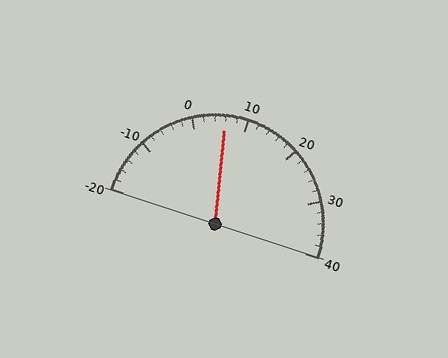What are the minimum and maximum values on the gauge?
The gauge ranges from -20 to 40.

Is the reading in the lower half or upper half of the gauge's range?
The reading is in the lower half of the range (-20 to 40).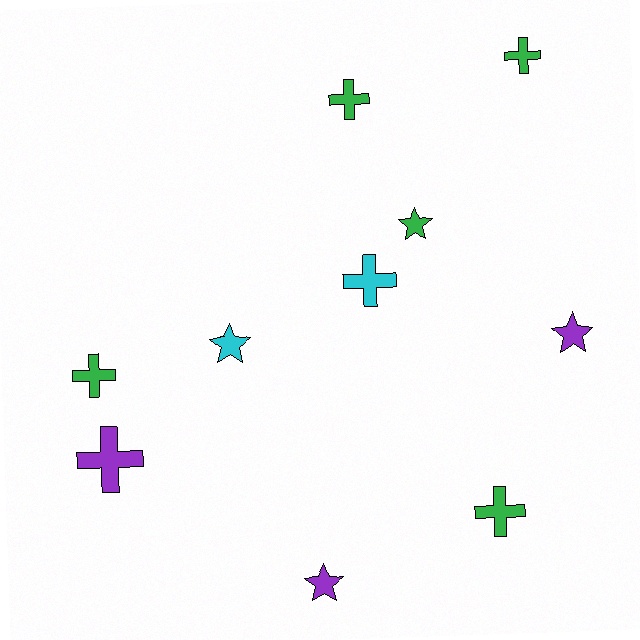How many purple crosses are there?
There is 1 purple cross.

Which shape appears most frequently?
Cross, with 6 objects.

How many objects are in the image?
There are 10 objects.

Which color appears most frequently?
Green, with 5 objects.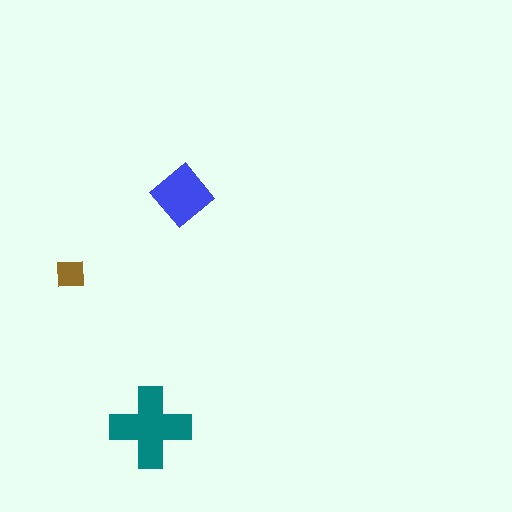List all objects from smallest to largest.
The brown square, the blue diamond, the teal cross.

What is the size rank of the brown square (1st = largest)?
3rd.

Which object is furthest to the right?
The blue diamond is rightmost.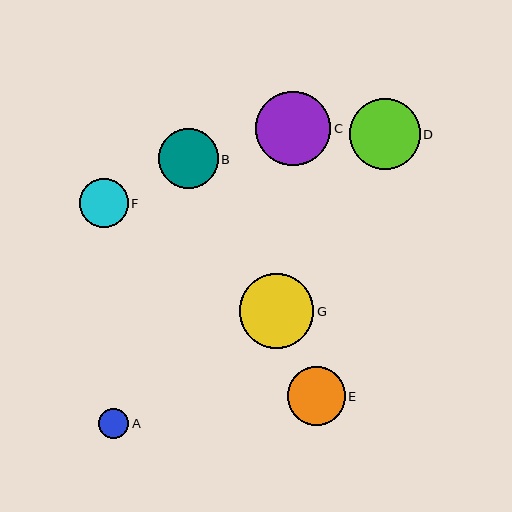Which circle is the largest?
Circle C is the largest with a size of approximately 75 pixels.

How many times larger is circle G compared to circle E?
Circle G is approximately 1.3 times the size of circle E.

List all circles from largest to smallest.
From largest to smallest: C, G, D, B, E, F, A.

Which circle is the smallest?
Circle A is the smallest with a size of approximately 30 pixels.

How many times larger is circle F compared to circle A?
Circle F is approximately 1.6 times the size of circle A.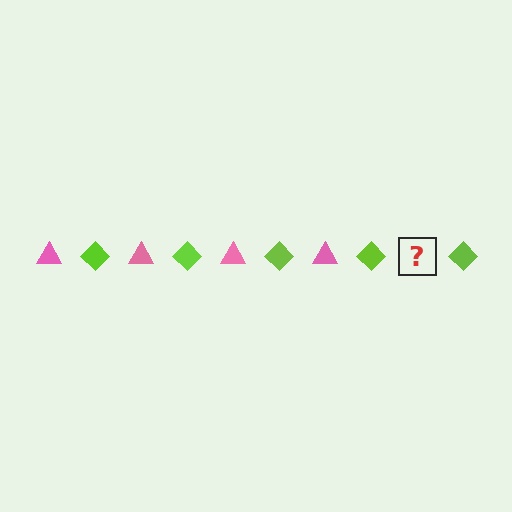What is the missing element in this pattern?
The missing element is a pink triangle.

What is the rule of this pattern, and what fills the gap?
The rule is that the pattern alternates between pink triangle and lime diamond. The gap should be filled with a pink triangle.